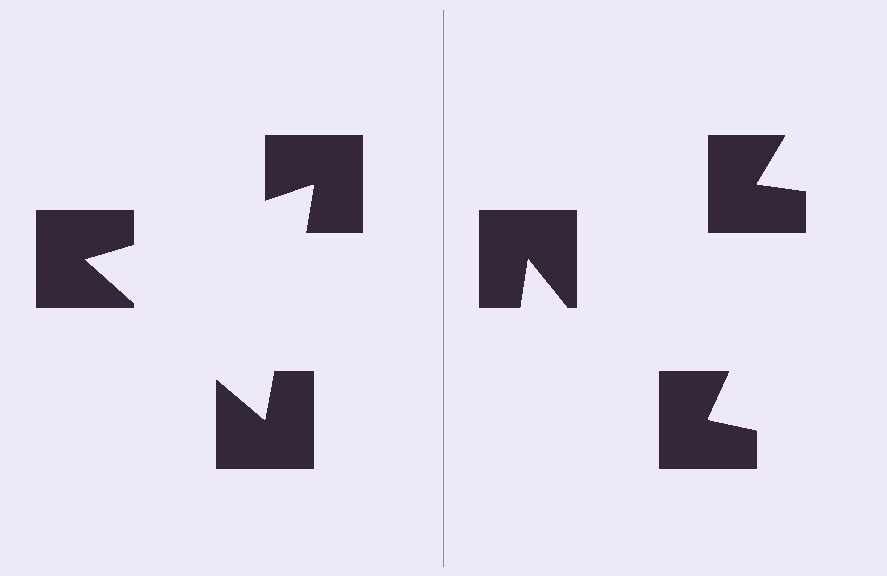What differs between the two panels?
The notched squares are positioned identically on both sides; only the wedge orientations differ. On the left they align to a triangle; on the right they are misaligned.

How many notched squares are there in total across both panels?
6 — 3 on each side.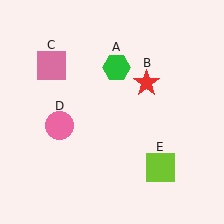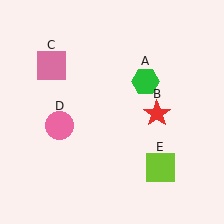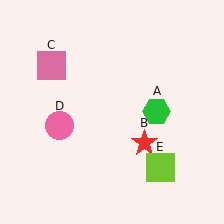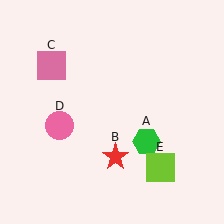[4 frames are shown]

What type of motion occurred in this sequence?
The green hexagon (object A), red star (object B) rotated clockwise around the center of the scene.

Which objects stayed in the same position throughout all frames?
Pink square (object C) and pink circle (object D) and lime square (object E) remained stationary.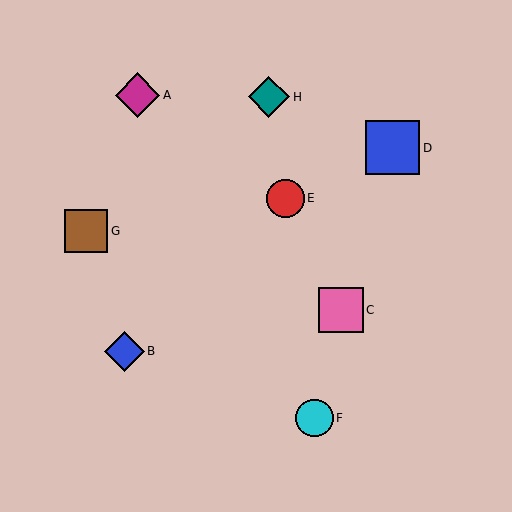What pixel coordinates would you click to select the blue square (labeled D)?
Click at (393, 148) to select the blue square D.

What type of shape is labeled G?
Shape G is a brown square.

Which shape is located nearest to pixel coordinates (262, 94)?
The teal diamond (labeled H) at (269, 97) is nearest to that location.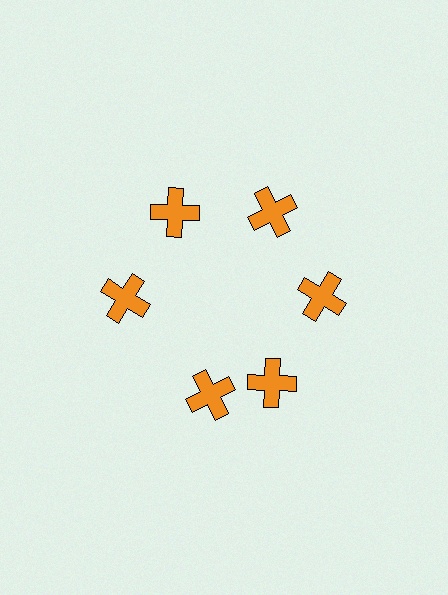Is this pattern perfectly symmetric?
No. The 6 orange crosses are arranged in a ring, but one element near the 7 o'clock position is rotated out of alignment along the ring, breaking the 6-fold rotational symmetry.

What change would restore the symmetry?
The symmetry would be restored by rotating it back into even spacing with its neighbors so that all 6 crosses sit at equal angles and equal distance from the center.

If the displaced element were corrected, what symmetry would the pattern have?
It would have 6-fold rotational symmetry — the pattern would map onto itself every 60 degrees.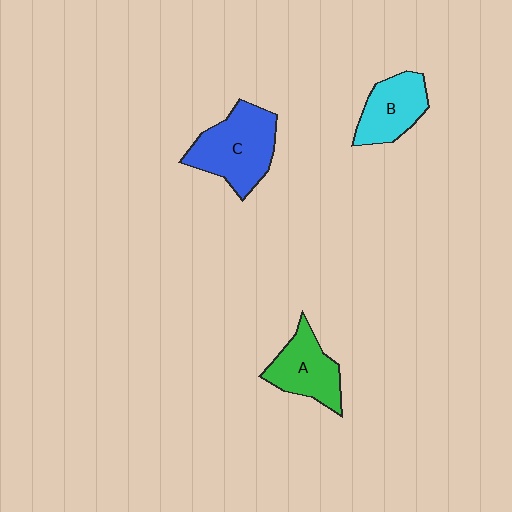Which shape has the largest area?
Shape C (blue).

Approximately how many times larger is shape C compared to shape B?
Approximately 1.4 times.